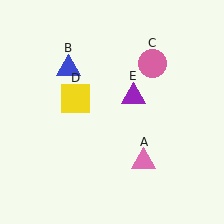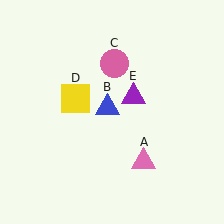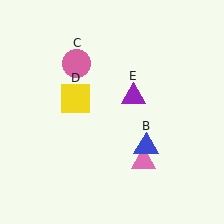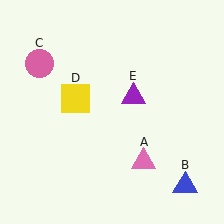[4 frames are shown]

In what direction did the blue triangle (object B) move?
The blue triangle (object B) moved down and to the right.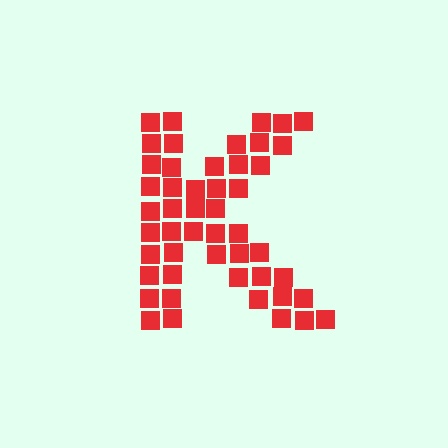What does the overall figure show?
The overall figure shows the letter K.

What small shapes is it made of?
It is made of small squares.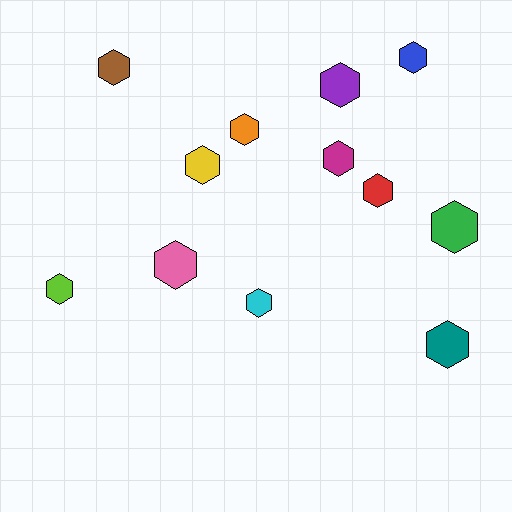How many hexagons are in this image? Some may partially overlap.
There are 12 hexagons.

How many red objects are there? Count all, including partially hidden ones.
There is 1 red object.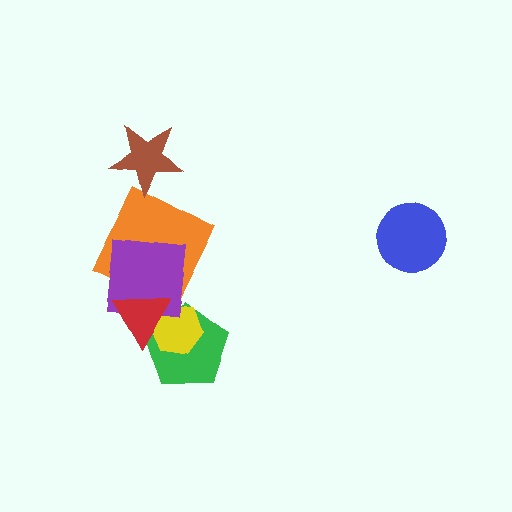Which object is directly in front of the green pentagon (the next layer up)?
The yellow hexagon is directly in front of the green pentagon.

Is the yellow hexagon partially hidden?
Yes, it is partially covered by another shape.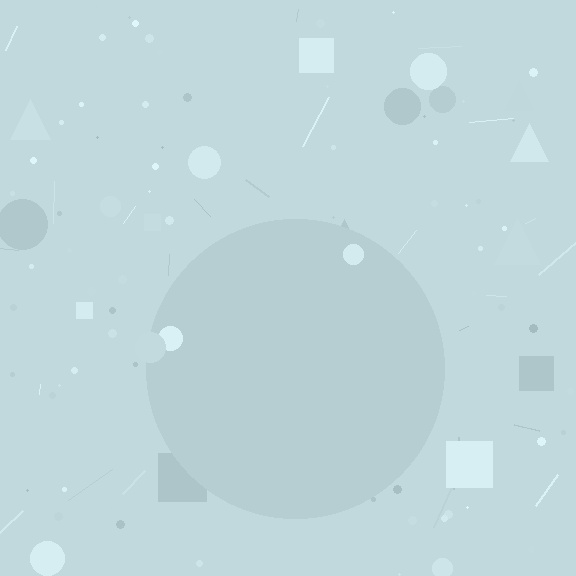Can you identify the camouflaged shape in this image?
The camouflaged shape is a circle.